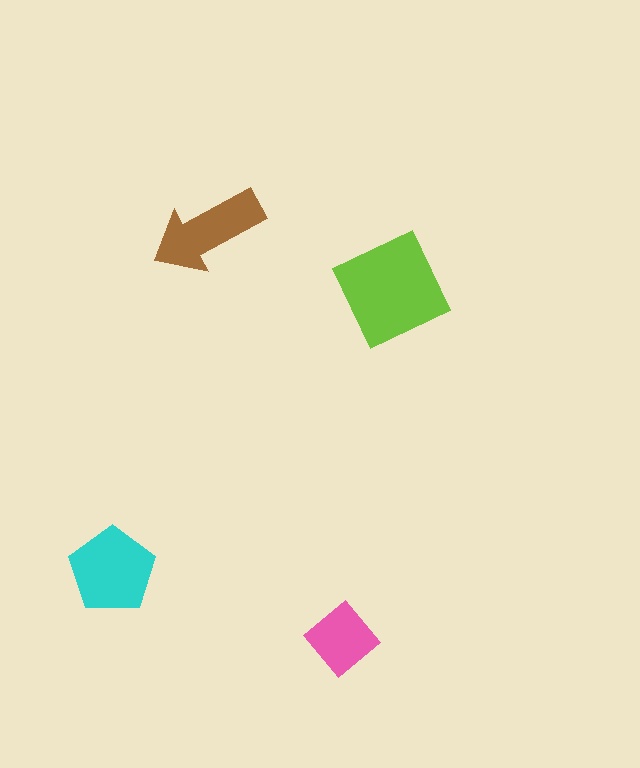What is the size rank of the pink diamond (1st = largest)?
4th.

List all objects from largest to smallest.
The lime square, the cyan pentagon, the brown arrow, the pink diamond.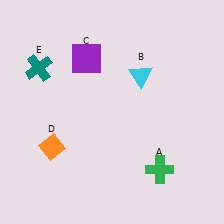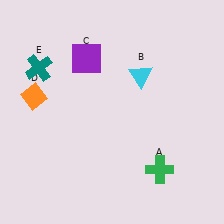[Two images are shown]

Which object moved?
The orange diamond (D) moved up.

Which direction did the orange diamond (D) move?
The orange diamond (D) moved up.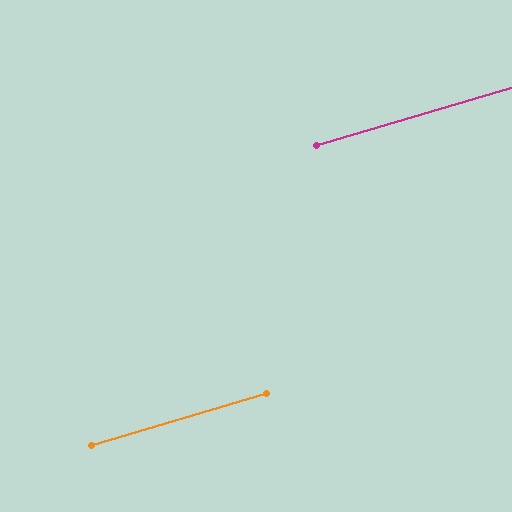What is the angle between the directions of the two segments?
Approximately 0 degrees.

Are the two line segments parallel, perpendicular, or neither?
Parallel — their directions differ by only 0.0°.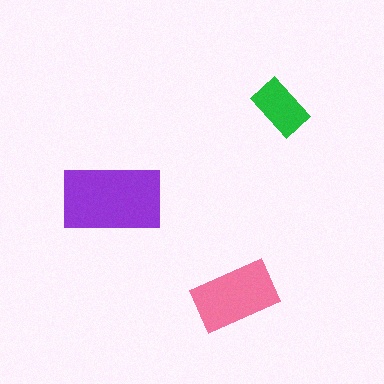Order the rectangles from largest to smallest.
the purple one, the pink one, the green one.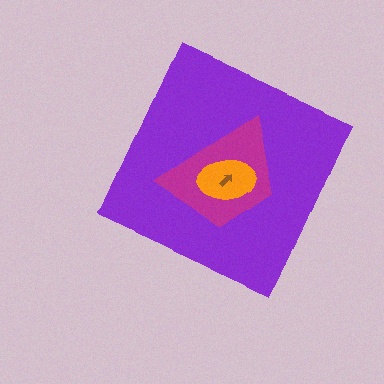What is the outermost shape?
The purple diamond.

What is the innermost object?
The brown arrow.